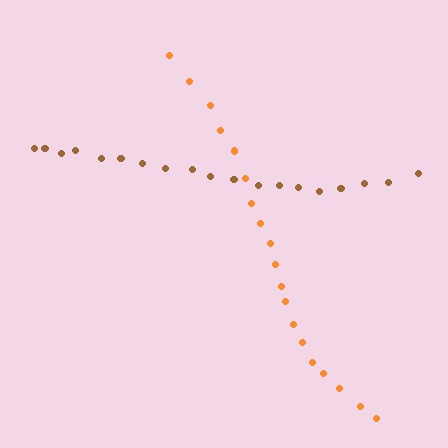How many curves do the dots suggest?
There are 2 distinct paths.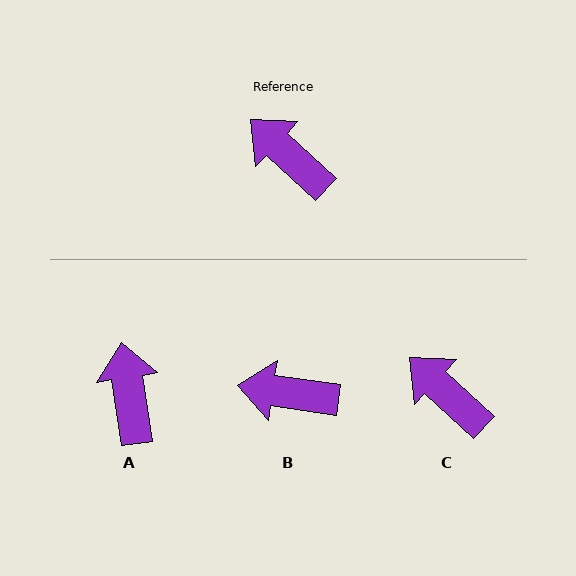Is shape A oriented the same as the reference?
No, it is off by about 39 degrees.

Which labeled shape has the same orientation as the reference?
C.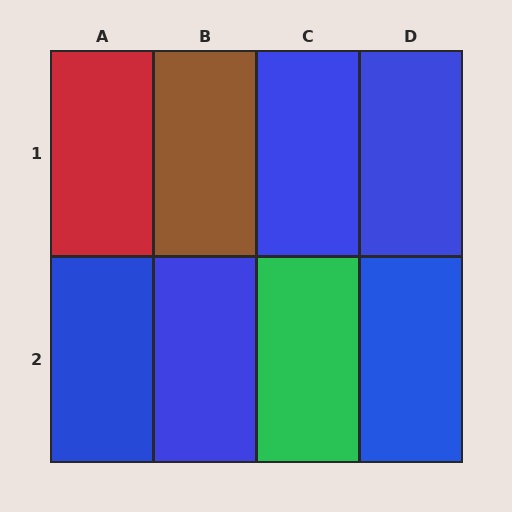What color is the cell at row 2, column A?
Blue.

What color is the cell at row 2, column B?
Blue.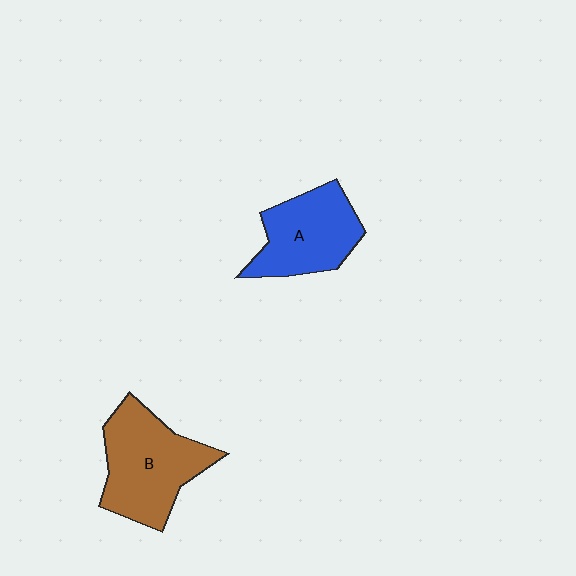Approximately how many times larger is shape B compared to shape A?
Approximately 1.2 times.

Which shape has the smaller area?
Shape A (blue).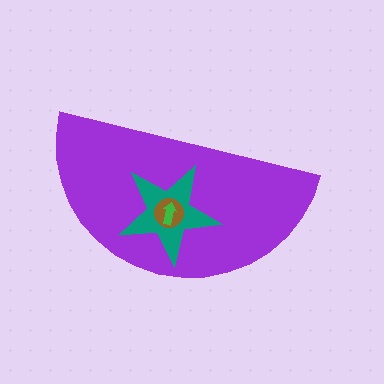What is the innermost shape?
The green arrow.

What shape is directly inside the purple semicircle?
The teal star.